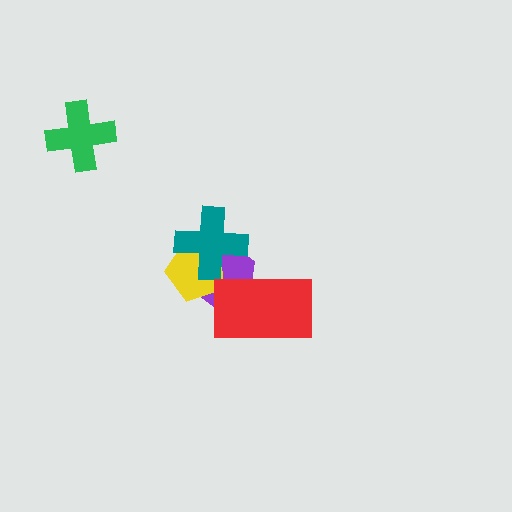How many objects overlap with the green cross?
0 objects overlap with the green cross.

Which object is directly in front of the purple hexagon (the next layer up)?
The yellow pentagon is directly in front of the purple hexagon.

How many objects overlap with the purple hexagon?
3 objects overlap with the purple hexagon.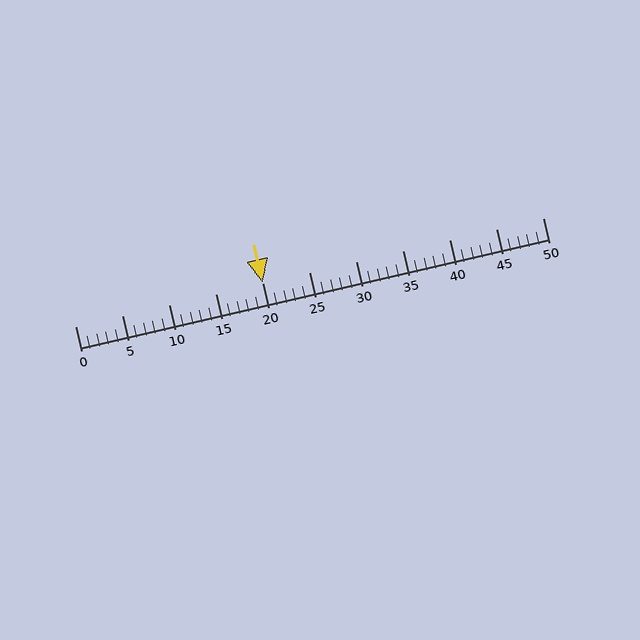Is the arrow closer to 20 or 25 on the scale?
The arrow is closer to 20.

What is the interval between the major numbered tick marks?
The major tick marks are spaced 5 units apart.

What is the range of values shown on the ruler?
The ruler shows values from 0 to 50.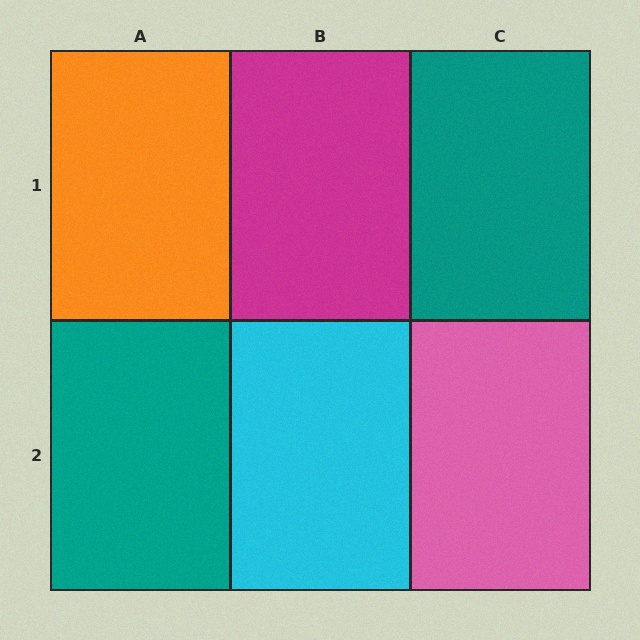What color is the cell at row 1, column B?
Magenta.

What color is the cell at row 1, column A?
Orange.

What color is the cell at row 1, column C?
Teal.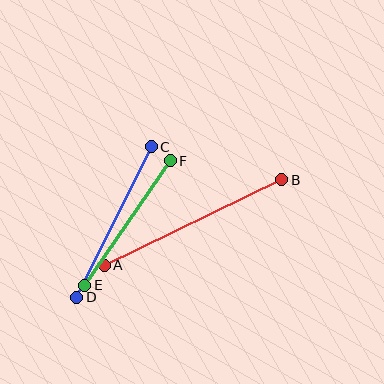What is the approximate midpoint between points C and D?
The midpoint is at approximately (114, 222) pixels.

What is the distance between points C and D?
The distance is approximately 168 pixels.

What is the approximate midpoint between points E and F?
The midpoint is at approximately (127, 223) pixels.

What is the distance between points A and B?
The distance is approximately 198 pixels.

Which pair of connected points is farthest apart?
Points A and B are farthest apart.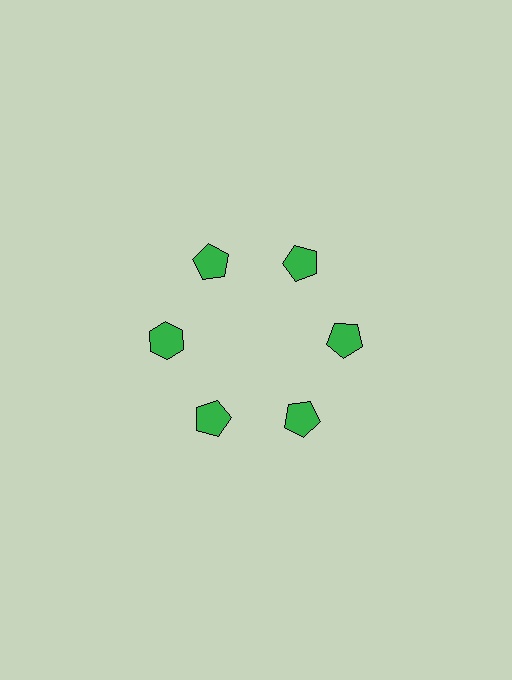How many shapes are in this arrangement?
There are 6 shapes arranged in a ring pattern.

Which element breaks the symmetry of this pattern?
The green hexagon at roughly the 9 o'clock position breaks the symmetry. All other shapes are green pentagons.